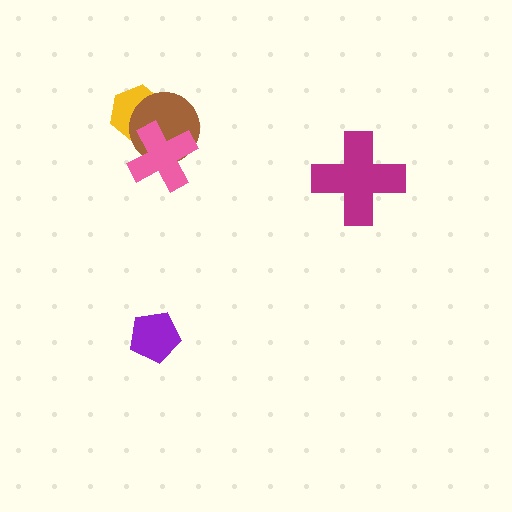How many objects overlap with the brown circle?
2 objects overlap with the brown circle.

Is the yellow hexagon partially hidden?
Yes, it is partially covered by another shape.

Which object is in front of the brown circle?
The pink cross is in front of the brown circle.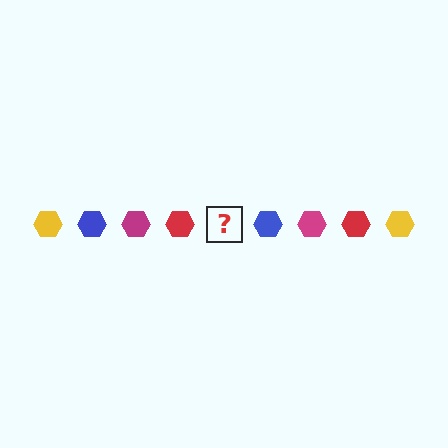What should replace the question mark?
The question mark should be replaced with a yellow hexagon.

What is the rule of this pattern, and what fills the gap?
The rule is that the pattern cycles through yellow, blue, magenta, red hexagons. The gap should be filled with a yellow hexagon.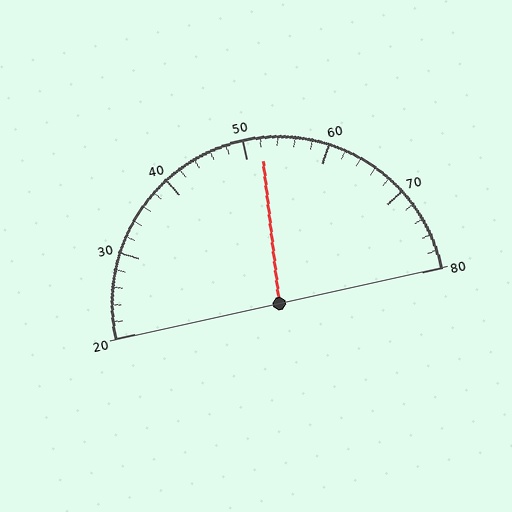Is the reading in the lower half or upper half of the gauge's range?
The reading is in the upper half of the range (20 to 80).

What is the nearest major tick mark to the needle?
The nearest major tick mark is 50.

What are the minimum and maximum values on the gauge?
The gauge ranges from 20 to 80.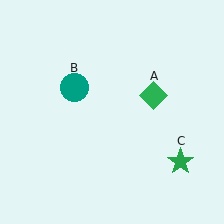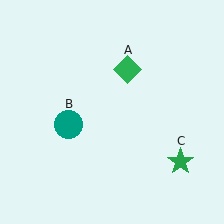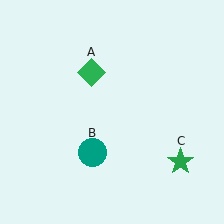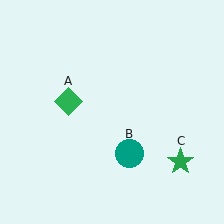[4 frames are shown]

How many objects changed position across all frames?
2 objects changed position: green diamond (object A), teal circle (object B).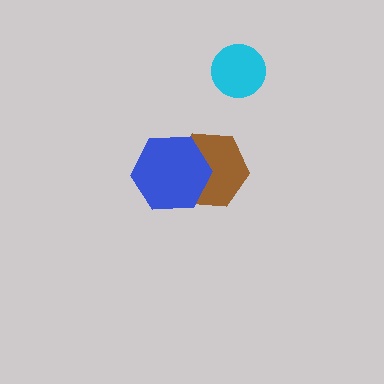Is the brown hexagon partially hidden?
Yes, it is partially covered by another shape.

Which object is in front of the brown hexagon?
The blue hexagon is in front of the brown hexagon.